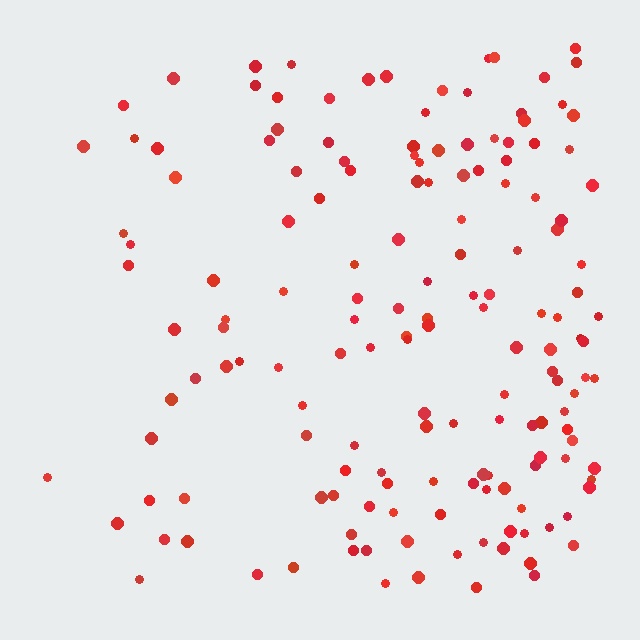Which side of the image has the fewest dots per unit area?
The left.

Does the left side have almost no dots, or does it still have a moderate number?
Still a moderate number, just noticeably fewer than the right.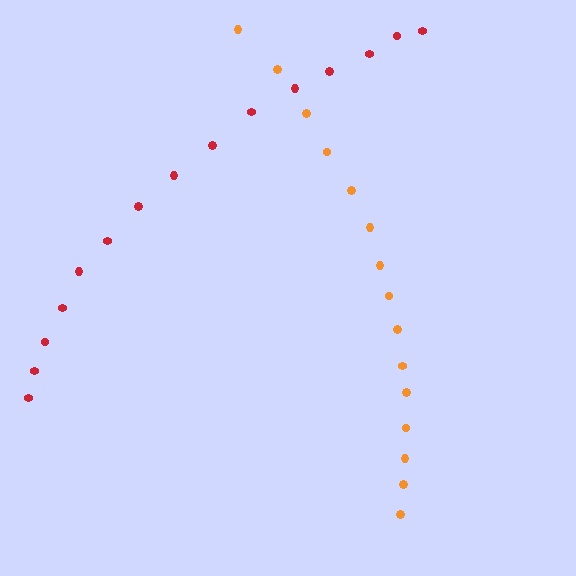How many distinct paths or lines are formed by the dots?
There are 2 distinct paths.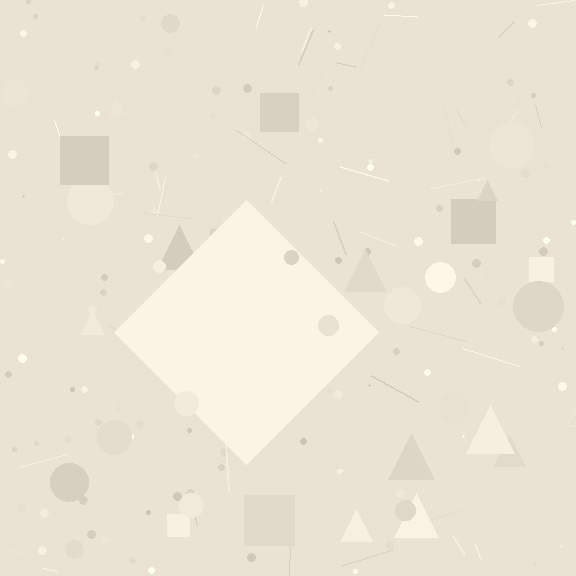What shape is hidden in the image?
A diamond is hidden in the image.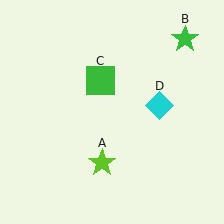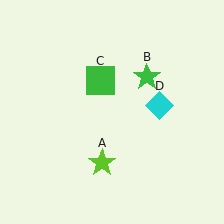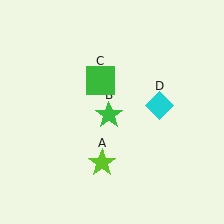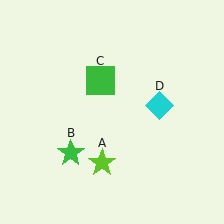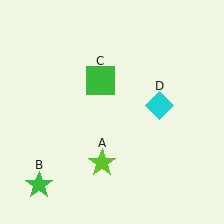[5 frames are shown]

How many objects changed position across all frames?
1 object changed position: green star (object B).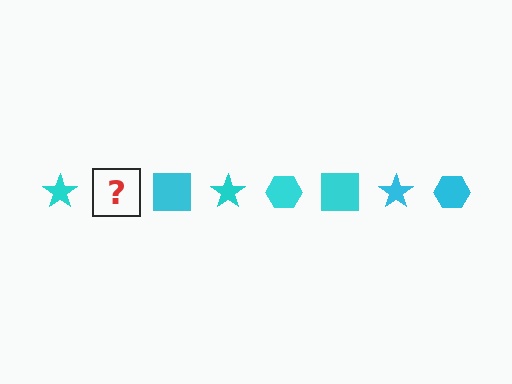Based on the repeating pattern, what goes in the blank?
The blank should be a cyan hexagon.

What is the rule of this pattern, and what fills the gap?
The rule is that the pattern cycles through star, hexagon, square shapes in cyan. The gap should be filled with a cyan hexagon.